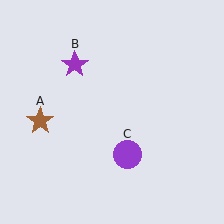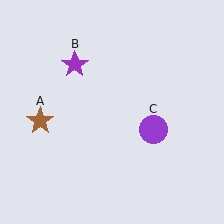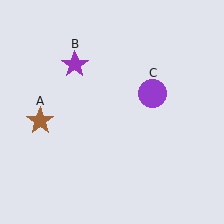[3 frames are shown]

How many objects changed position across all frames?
1 object changed position: purple circle (object C).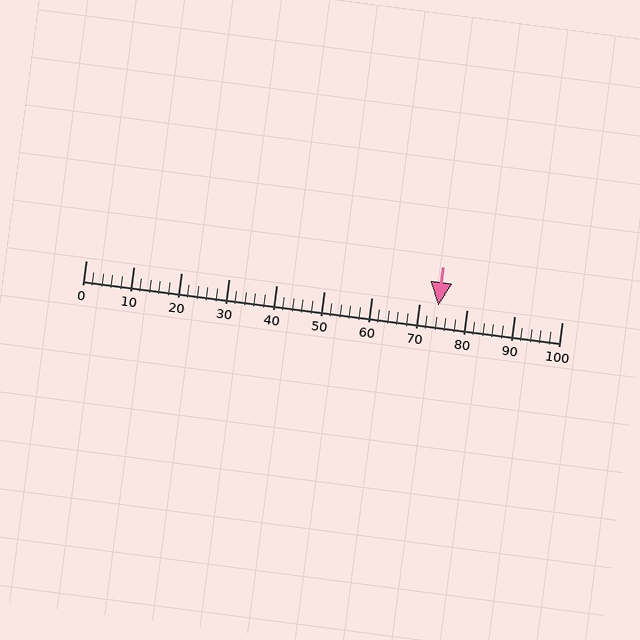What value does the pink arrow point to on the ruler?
The pink arrow points to approximately 74.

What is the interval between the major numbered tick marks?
The major tick marks are spaced 10 units apart.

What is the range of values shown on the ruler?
The ruler shows values from 0 to 100.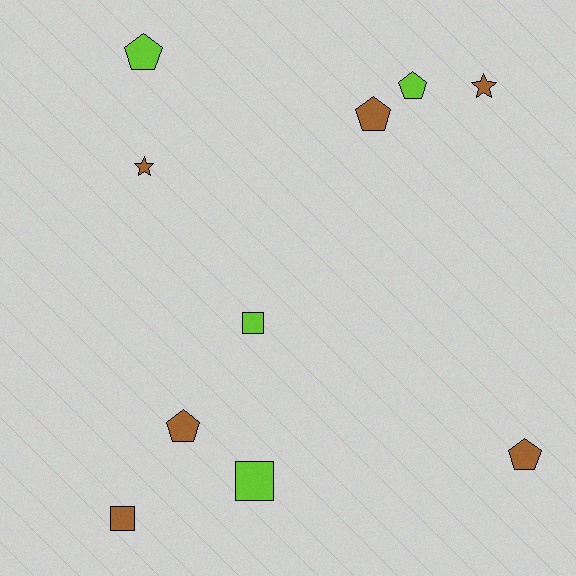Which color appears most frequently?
Brown, with 6 objects.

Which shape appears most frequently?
Pentagon, with 5 objects.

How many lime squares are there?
There are 2 lime squares.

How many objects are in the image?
There are 10 objects.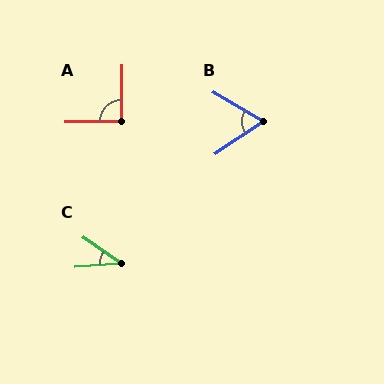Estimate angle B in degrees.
Approximately 65 degrees.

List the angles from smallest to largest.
C (39°), B (65°), A (91°).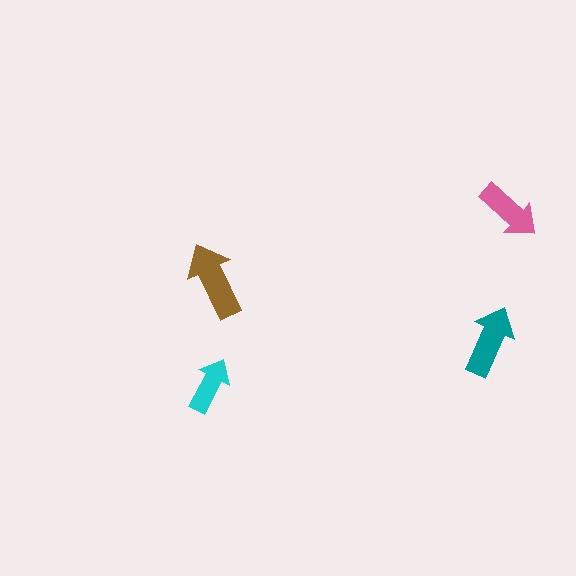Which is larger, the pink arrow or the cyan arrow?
The pink one.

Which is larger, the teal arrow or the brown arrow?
The brown one.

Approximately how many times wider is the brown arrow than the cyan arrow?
About 1.5 times wider.